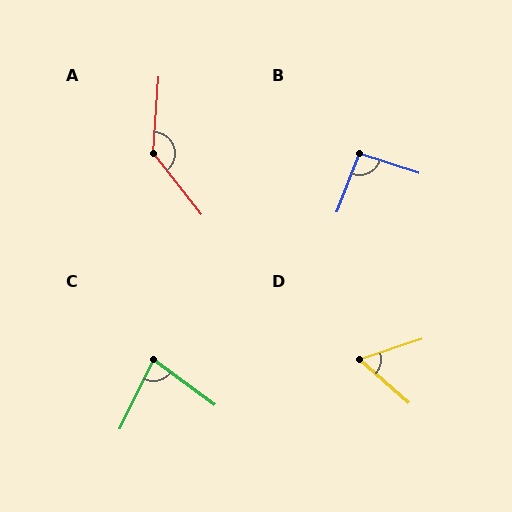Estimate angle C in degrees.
Approximately 79 degrees.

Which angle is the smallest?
D, at approximately 59 degrees.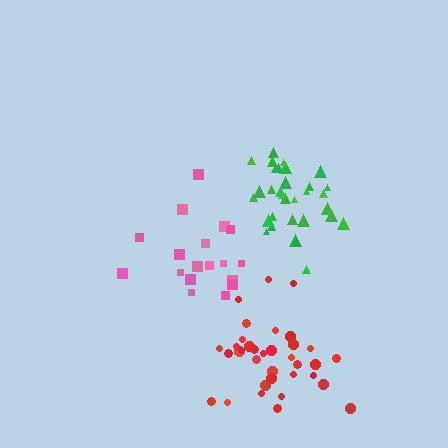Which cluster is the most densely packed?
Green.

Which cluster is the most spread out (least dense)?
Pink.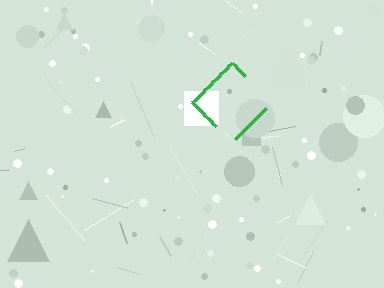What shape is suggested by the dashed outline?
The dashed outline suggests a diamond.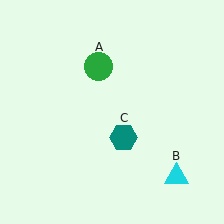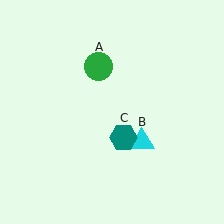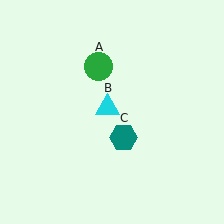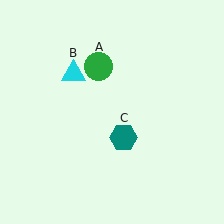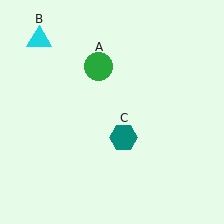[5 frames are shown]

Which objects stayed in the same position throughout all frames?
Green circle (object A) and teal hexagon (object C) remained stationary.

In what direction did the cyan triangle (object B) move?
The cyan triangle (object B) moved up and to the left.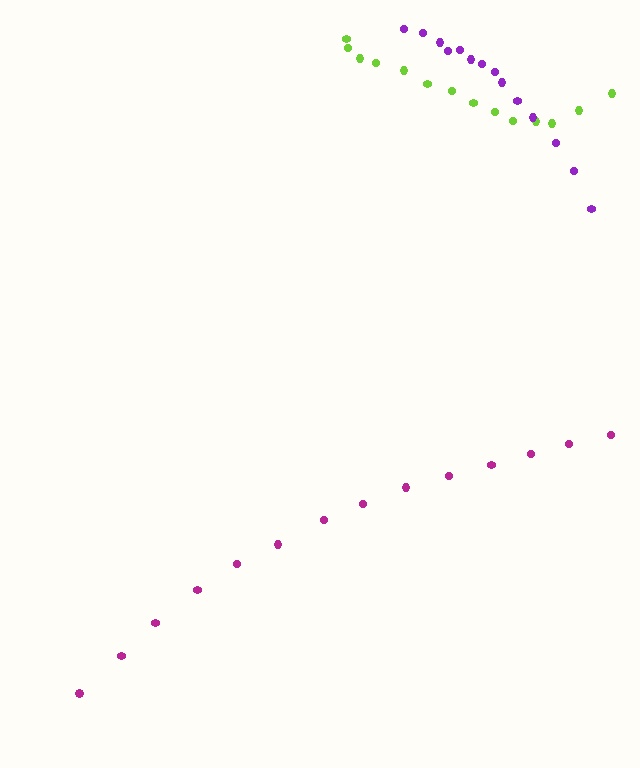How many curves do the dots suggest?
There are 3 distinct paths.